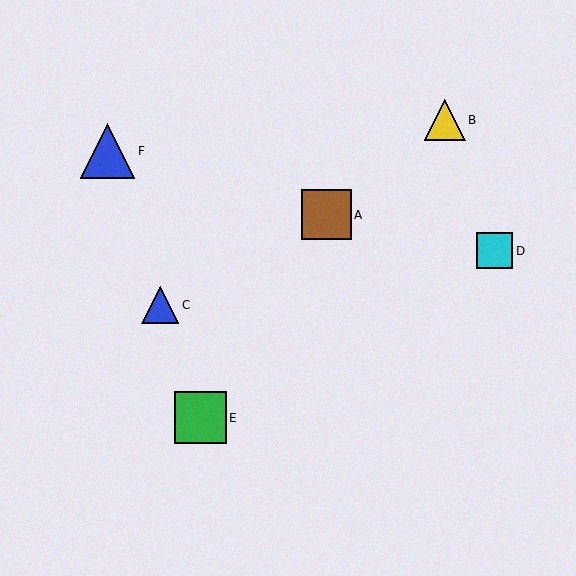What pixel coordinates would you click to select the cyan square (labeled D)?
Click at (494, 251) to select the cyan square D.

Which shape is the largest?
The blue triangle (labeled F) is the largest.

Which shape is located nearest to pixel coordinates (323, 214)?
The brown square (labeled A) at (326, 215) is nearest to that location.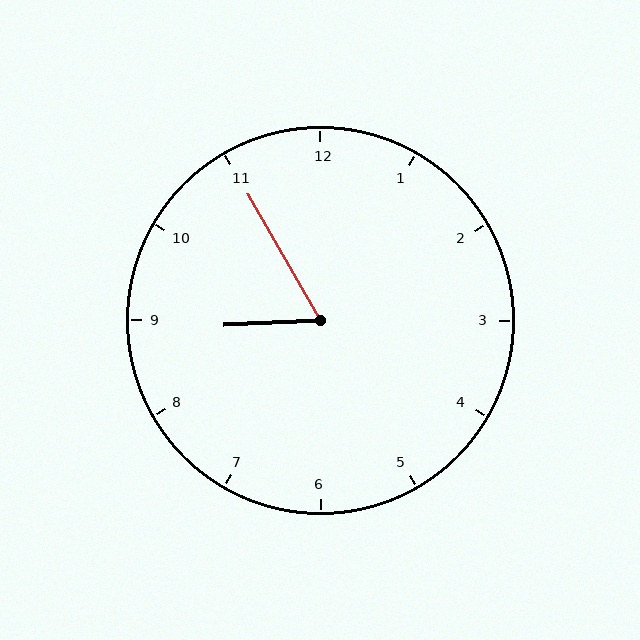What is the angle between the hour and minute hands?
Approximately 62 degrees.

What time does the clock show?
8:55.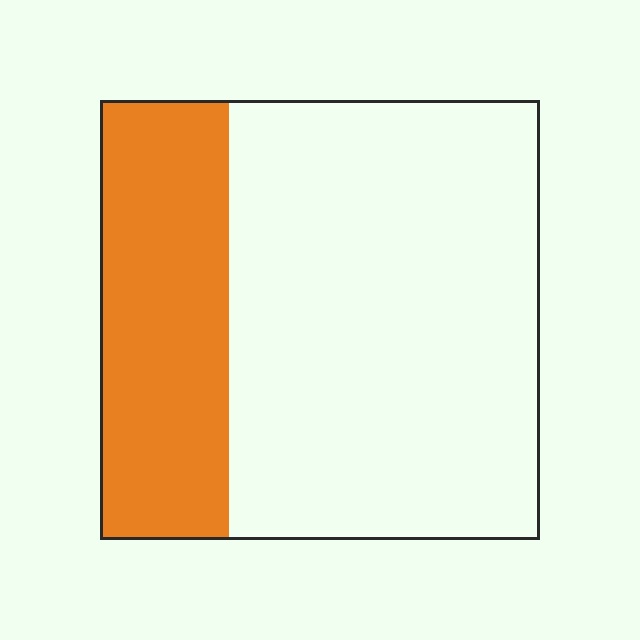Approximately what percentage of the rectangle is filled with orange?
Approximately 30%.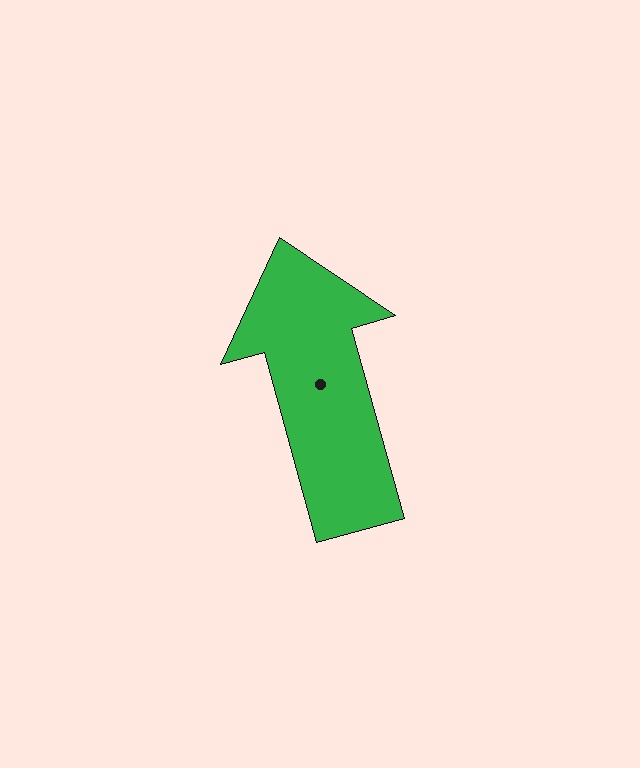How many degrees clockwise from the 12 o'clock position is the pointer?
Approximately 345 degrees.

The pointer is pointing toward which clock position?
Roughly 11 o'clock.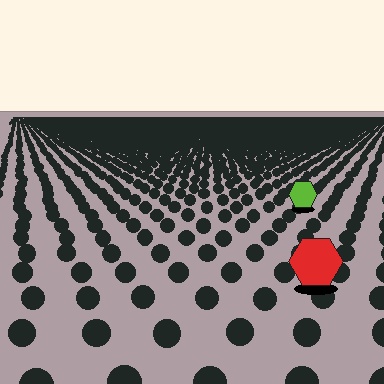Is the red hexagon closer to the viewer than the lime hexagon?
Yes. The red hexagon is closer — you can tell from the texture gradient: the ground texture is coarser near it.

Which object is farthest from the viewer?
The lime hexagon is farthest from the viewer. It appears smaller and the ground texture around it is denser.